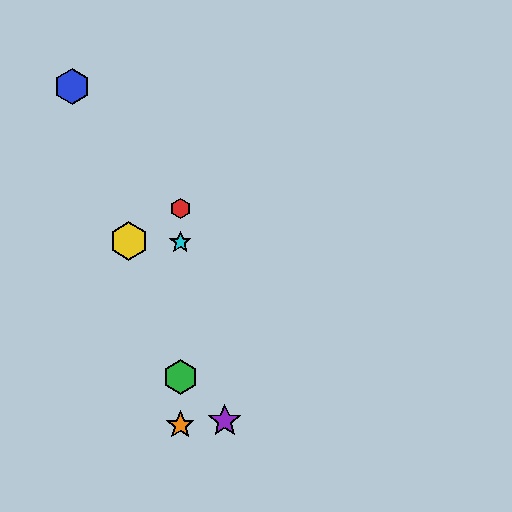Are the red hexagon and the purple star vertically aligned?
No, the red hexagon is at x≈180 and the purple star is at x≈225.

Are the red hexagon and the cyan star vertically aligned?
Yes, both are at x≈180.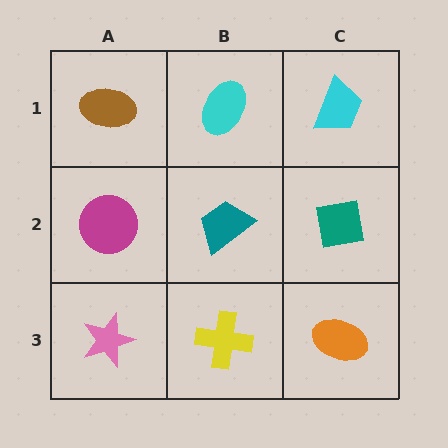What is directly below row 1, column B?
A teal trapezoid.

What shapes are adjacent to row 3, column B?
A teal trapezoid (row 2, column B), a pink star (row 3, column A), an orange ellipse (row 3, column C).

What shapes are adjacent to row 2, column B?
A cyan ellipse (row 1, column B), a yellow cross (row 3, column B), a magenta circle (row 2, column A), a teal square (row 2, column C).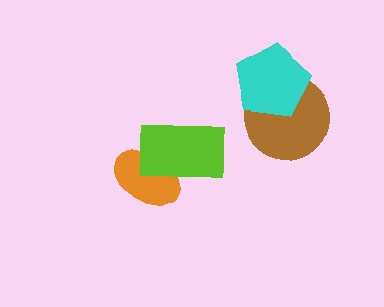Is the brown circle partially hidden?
Yes, it is partially covered by another shape.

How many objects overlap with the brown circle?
1 object overlaps with the brown circle.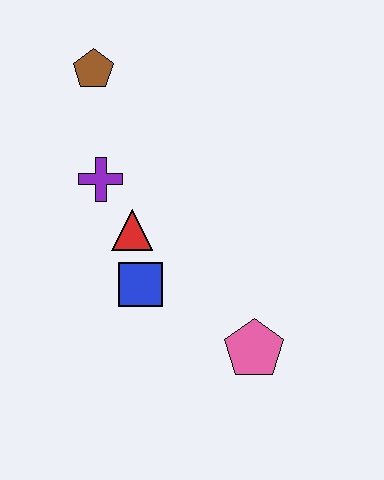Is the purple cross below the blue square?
No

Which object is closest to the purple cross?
The red triangle is closest to the purple cross.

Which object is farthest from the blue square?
The brown pentagon is farthest from the blue square.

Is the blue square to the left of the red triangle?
No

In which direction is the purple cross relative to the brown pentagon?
The purple cross is below the brown pentagon.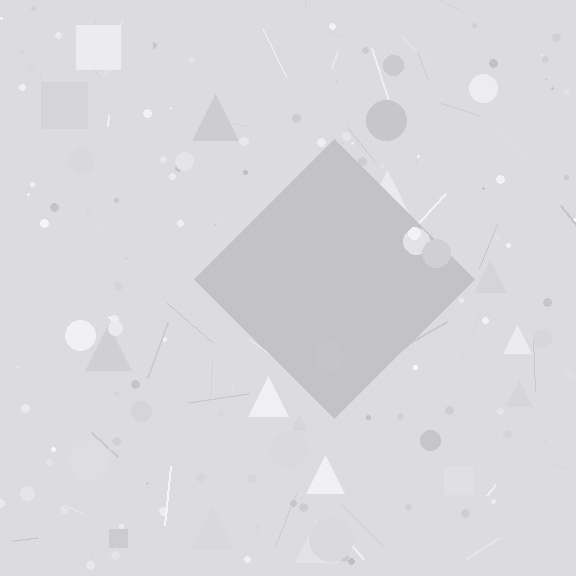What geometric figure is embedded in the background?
A diamond is embedded in the background.